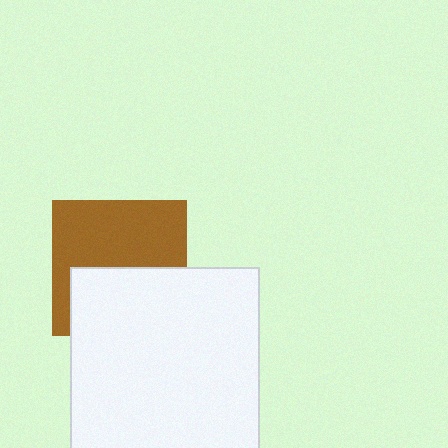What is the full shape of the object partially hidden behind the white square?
The partially hidden object is a brown square.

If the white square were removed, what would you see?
You would see the complete brown square.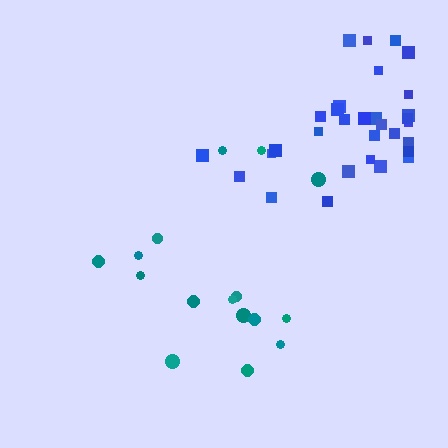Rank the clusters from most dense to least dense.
blue, teal.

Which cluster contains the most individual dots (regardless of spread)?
Blue (32).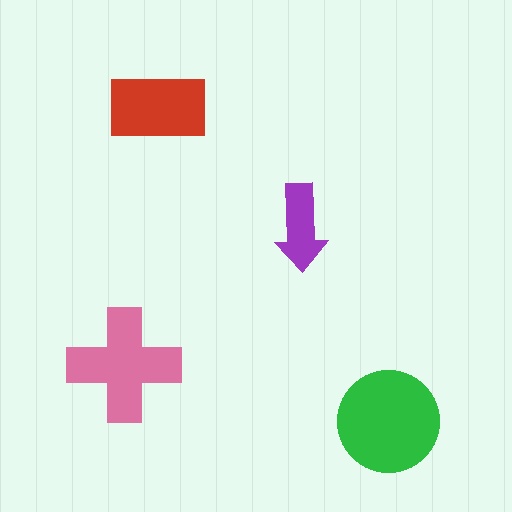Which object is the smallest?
The purple arrow.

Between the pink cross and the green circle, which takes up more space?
The green circle.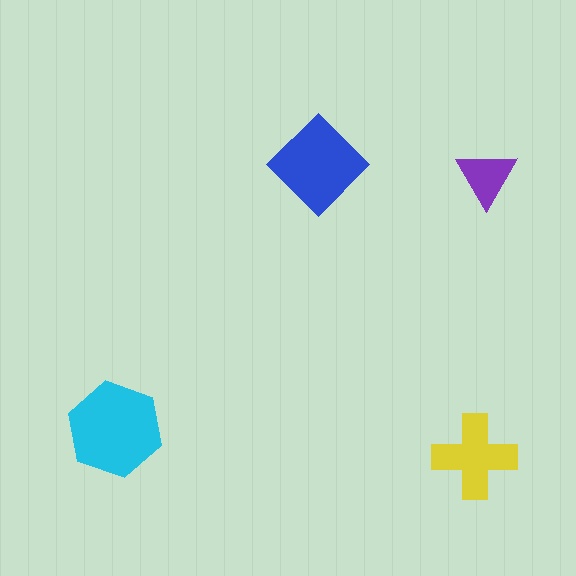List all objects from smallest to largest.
The purple triangle, the yellow cross, the blue diamond, the cyan hexagon.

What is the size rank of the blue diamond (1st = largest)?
2nd.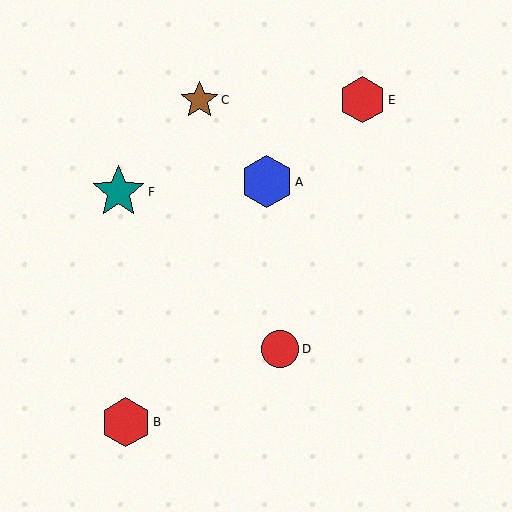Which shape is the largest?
The teal star (labeled F) is the largest.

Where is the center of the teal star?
The center of the teal star is at (118, 192).